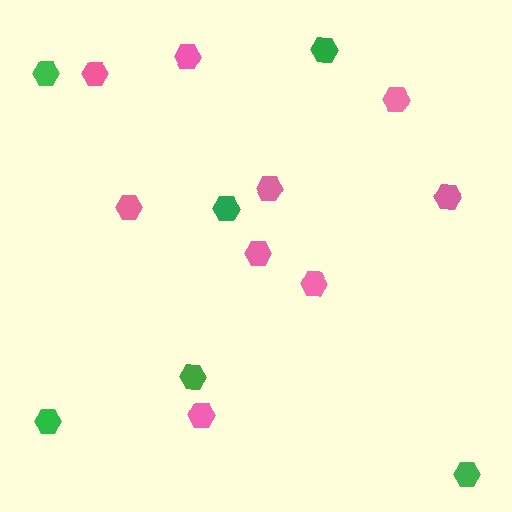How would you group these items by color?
There are 2 groups: one group of pink hexagons (9) and one group of green hexagons (6).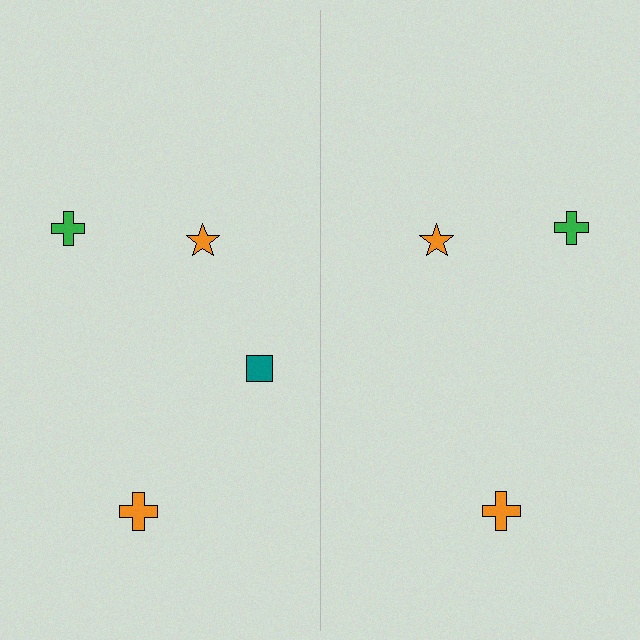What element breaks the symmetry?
A teal square is missing from the right side.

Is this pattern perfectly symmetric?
No, the pattern is not perfectly symmetric. A teal square is missing from the right side.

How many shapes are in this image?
There are 7 shapes in this image.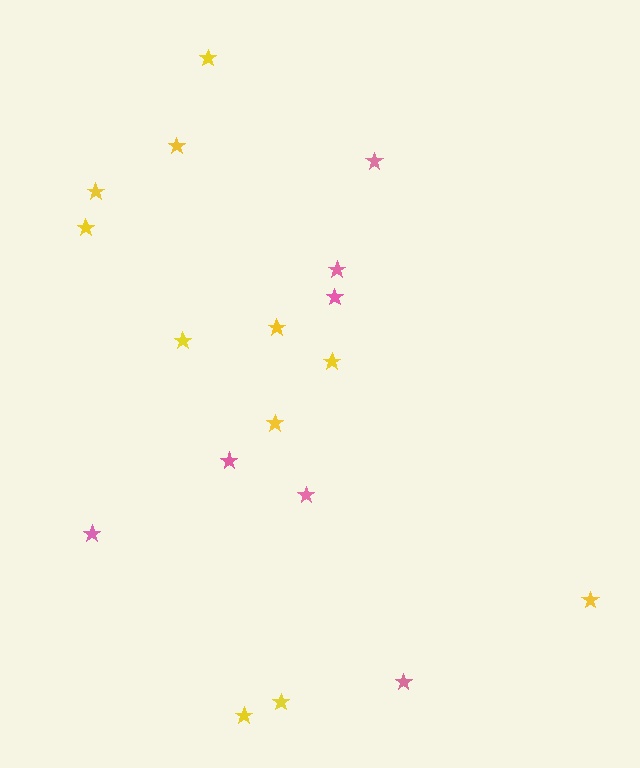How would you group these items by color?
There are 2 groups: one group of yellow stars (11) and one group of pink stars (7).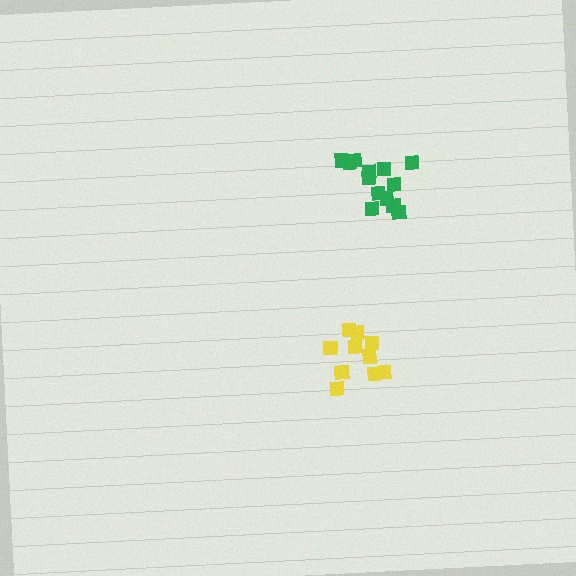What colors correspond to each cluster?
The clusters are colored: green, yellow.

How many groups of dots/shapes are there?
There are 2 groups.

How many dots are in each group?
Group 1: 13 dots, Group 2: 10 dots (23 total).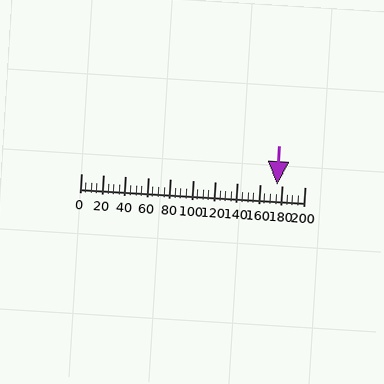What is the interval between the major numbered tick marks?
The major tick marks are spaced 20 units apart.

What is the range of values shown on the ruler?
The ruler shows values from 0 to 200.